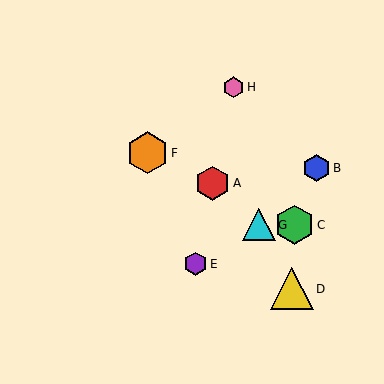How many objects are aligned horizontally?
2 objects (C, G) are aligned horizontally.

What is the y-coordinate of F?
Object F is at y≈153.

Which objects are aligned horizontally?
Objects C, G are aligned horizontally.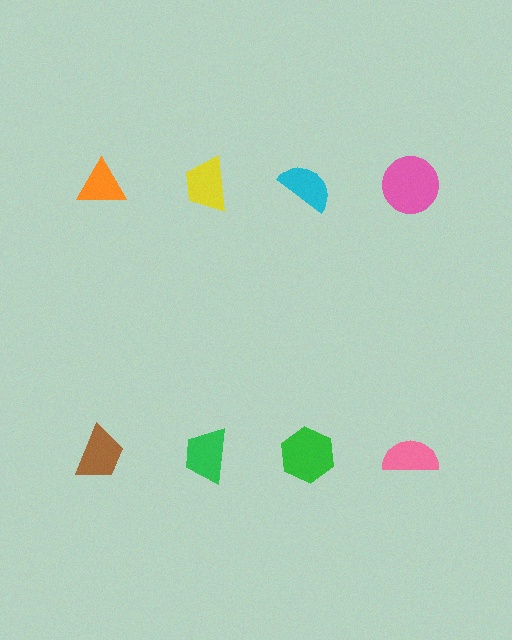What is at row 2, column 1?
A brown trapezoid.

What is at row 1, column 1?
An orange triangle.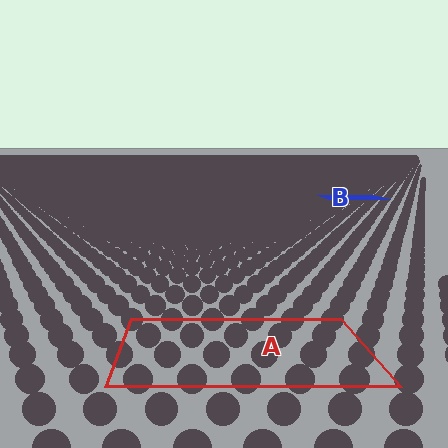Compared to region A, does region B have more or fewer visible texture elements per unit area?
Region B has more texture elements per unit area — they are packed more densely because it is farther away.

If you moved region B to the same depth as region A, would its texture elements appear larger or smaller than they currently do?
They would appear larger. At a closer depth, the same texture elements are projected at a bigger on-screen size.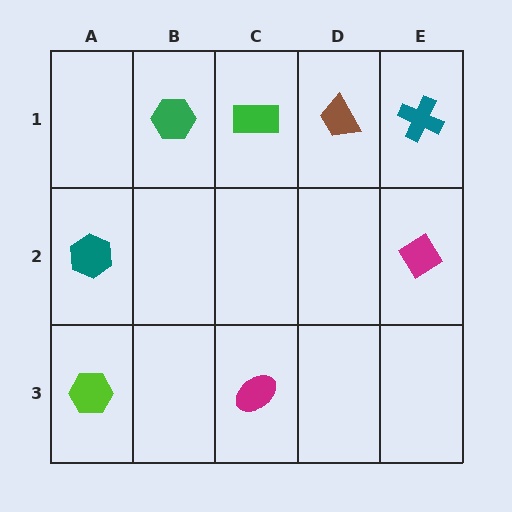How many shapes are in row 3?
2 shapes.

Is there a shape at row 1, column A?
No, that cell is empty.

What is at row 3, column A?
A lime hexagon.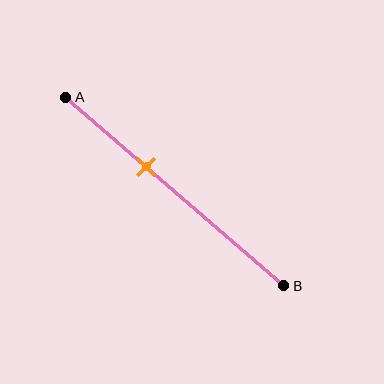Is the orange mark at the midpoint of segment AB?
No, the mark is at about 35% from A, not at the 50% midpoint.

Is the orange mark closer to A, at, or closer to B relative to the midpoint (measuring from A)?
The orange mark is closer to point A than the midpoint of segment AB.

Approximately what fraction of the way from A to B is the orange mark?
The orange mark is approximately 35% of the way from A to B.